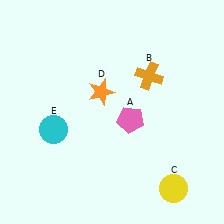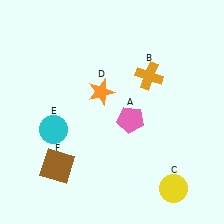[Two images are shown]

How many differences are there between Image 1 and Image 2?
There is 1 difference between the two images.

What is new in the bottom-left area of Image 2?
A brown square (F) was added in the bottom-left area of Image 2.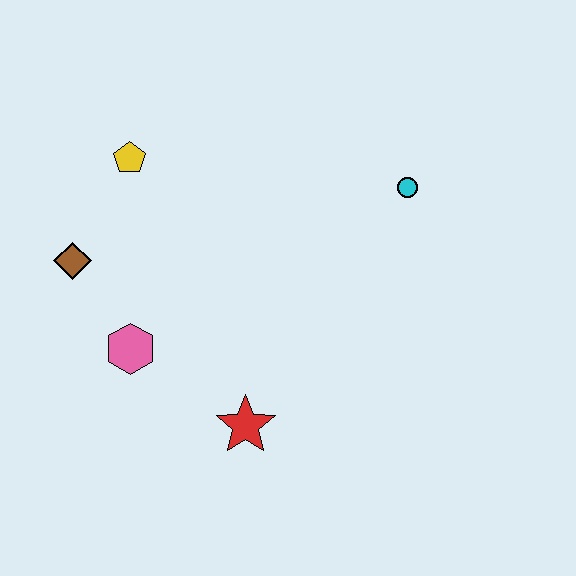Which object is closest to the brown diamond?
The pink hexagon is closest to the brown diamond.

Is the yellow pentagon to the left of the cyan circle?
Yes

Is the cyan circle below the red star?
No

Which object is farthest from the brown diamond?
The cyan circle is farthest from the brown diamond.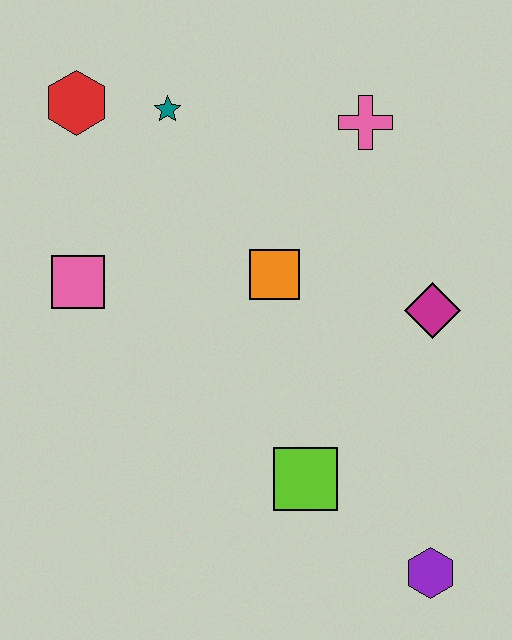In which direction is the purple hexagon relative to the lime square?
The purple hexagon is to the right of the lime square.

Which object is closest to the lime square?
The purple hexagon is closest to the lime square.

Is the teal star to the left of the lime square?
Yes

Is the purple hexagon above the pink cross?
No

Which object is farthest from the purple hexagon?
The red hexagon is farthest from the purple hexagon.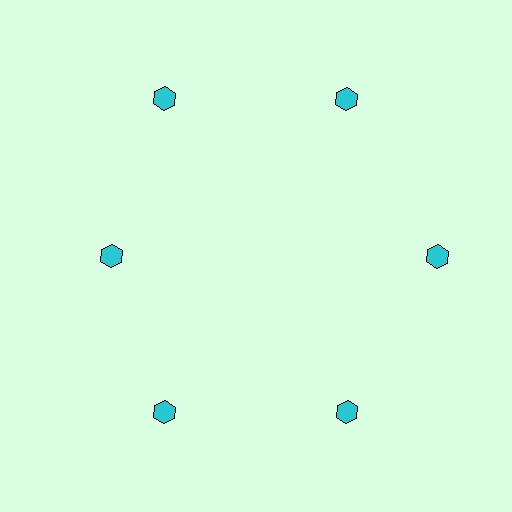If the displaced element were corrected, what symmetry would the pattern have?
It would have 6-fold rotational symmetry — the pattern would map onto itself every 60 degrees.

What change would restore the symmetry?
The symmetry would be restored by moving it outward, back onto the ring so that all 6 hexagons sit at equal angles and equal distance from the center.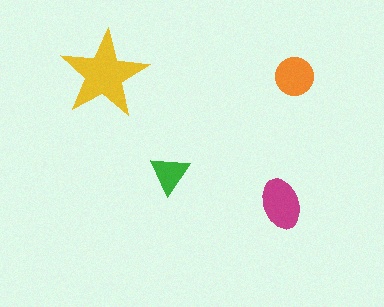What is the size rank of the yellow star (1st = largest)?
1st.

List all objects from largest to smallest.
The yellow star, the magenta ellipse, the orange circle, the green triangle.